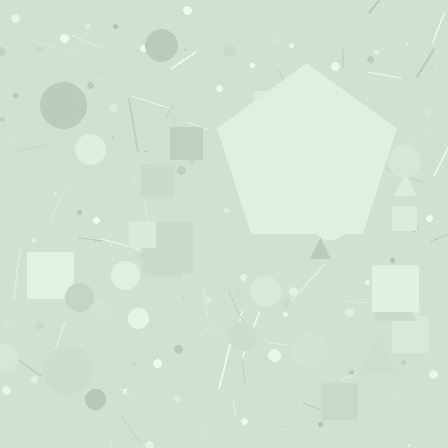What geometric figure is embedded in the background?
A pentagon is embedded in the background.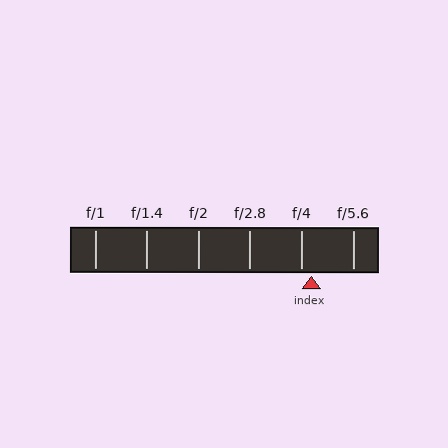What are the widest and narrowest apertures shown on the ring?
The widest aperture shown is f/1 and the narrowest is f/5.6.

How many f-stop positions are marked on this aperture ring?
There are 6 f-stop positions marked.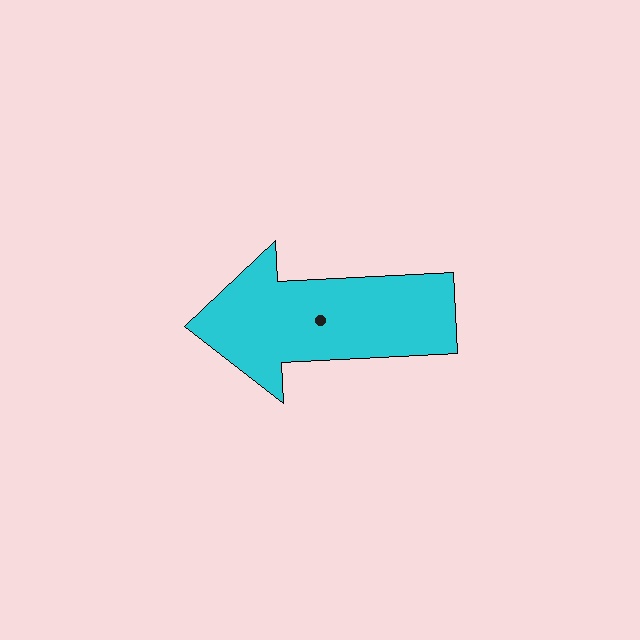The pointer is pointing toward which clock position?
Roughly 9 o'clock.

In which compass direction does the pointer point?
West.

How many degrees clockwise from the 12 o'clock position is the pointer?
Approximately 267 degrees.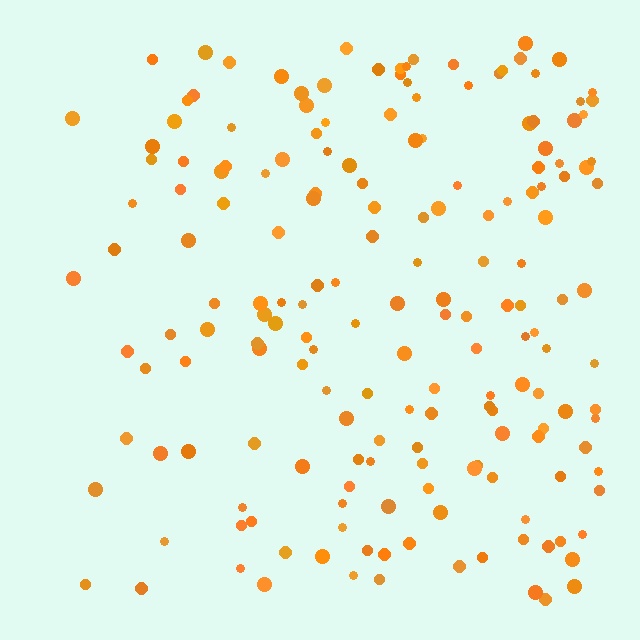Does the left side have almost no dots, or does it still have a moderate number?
Still a moderate number, just noticeably fewer than the right.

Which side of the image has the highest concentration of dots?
The right.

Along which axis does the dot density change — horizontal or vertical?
Horizontal.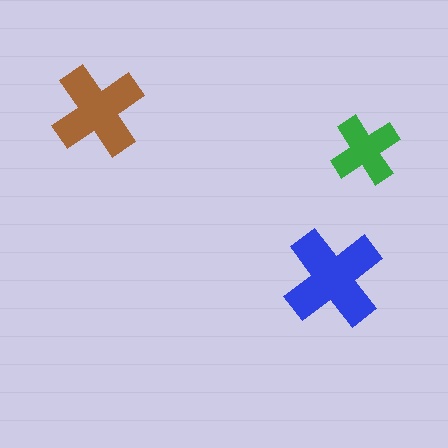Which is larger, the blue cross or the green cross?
The blue one.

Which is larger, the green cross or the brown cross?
The brown one.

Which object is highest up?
The brown cross is topmost.